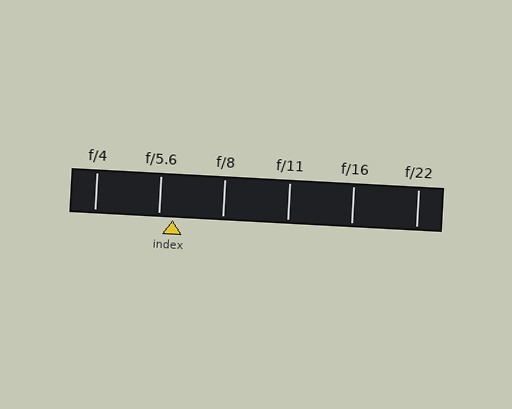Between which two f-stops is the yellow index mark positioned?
The index mark is between f/5.6 and f/8.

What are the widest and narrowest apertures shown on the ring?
The widest aperture shown is f/4 and the narrowest is f/22.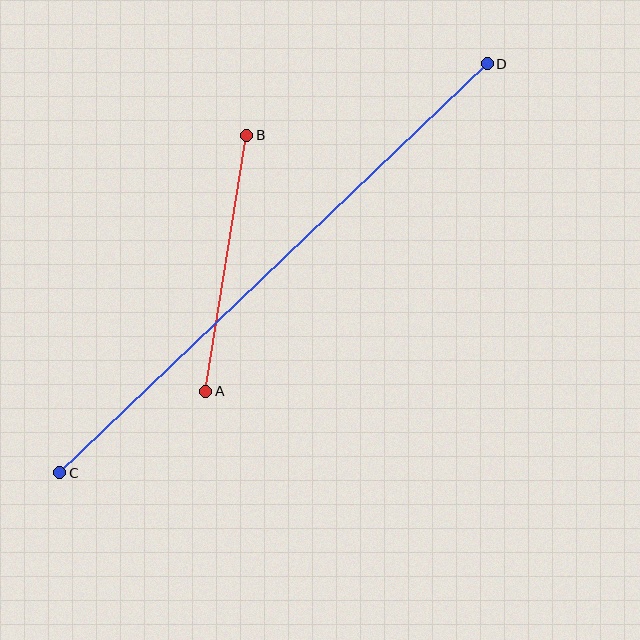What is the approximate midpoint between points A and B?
The midpoint is at approximately (226, 263) pixels.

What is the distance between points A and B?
The distance is approximately 259 pixels.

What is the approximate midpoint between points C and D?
The midpoint is at approximately (274, 268) pixels.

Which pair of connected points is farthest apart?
Points C and D are farthest apart.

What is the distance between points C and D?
The distance is approximately 592 pixels.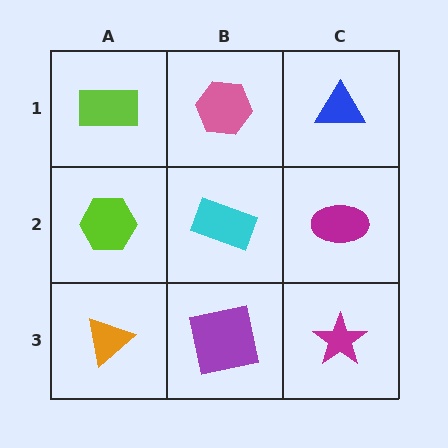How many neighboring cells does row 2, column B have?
4.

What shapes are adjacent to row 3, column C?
A magenta ellipse (row 2, column C), a purple square (row 3, column B).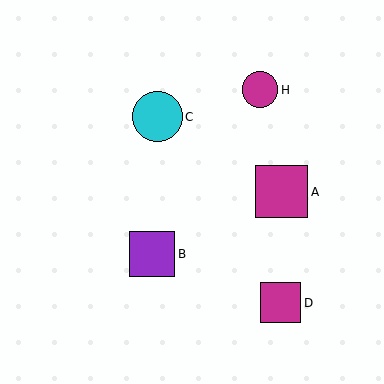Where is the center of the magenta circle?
The center of the magenta circle is at (260, 90).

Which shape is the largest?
The magenta square (labeled A) is the largest.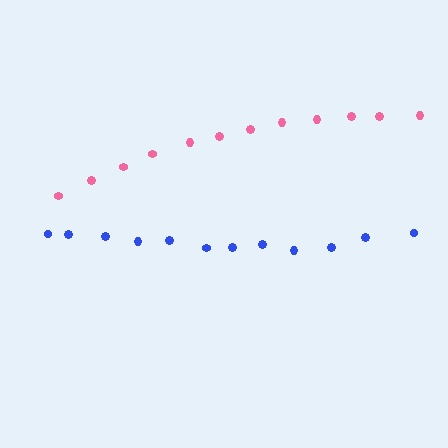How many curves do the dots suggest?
There are 2 distinct paths.